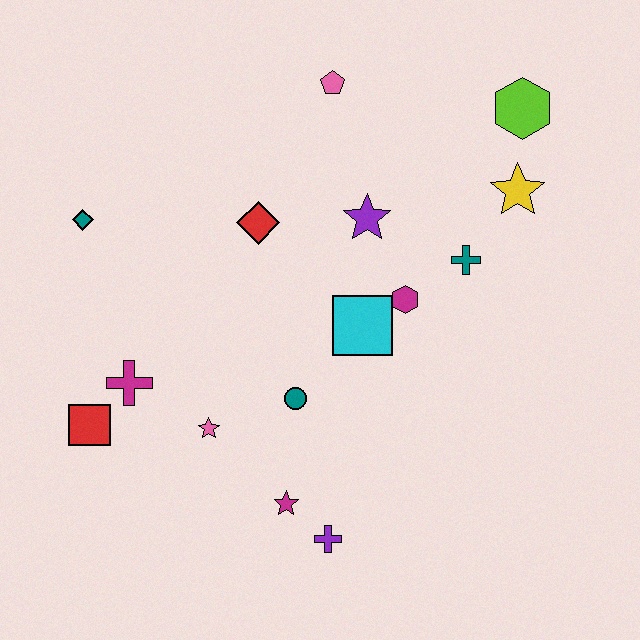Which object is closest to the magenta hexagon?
The cyan square is closest to the magenta hexagon.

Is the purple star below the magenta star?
No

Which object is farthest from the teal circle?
The lime hexagon is farthest from the teal circle.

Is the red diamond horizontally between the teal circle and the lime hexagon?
No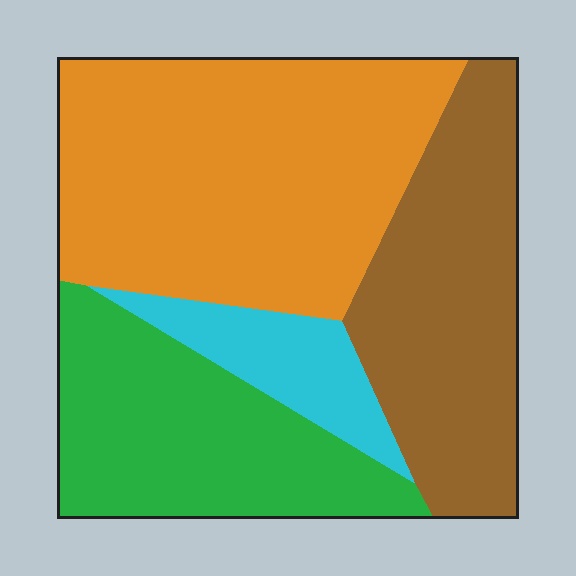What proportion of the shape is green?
Green takes up about one quarter (1/4) of the shape.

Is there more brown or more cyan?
Brown.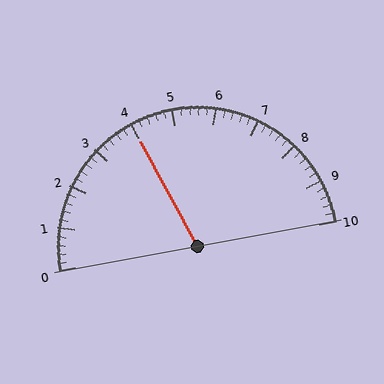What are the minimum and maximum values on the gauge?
The gauge ranges from 0 to 10.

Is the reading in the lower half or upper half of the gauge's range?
The reading is in the lower half of the range (0 to 10).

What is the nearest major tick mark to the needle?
The nearest major tick mark is 4.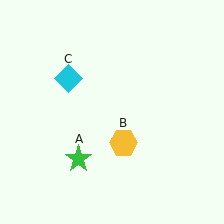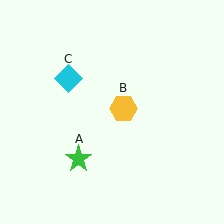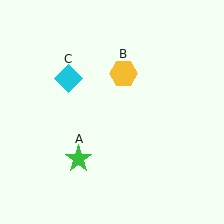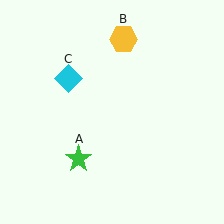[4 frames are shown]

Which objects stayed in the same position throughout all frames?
Green star (object A) and cyan diamond (object C) remained stationary.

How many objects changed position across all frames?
1 object changed position: yellow hexagon (object B).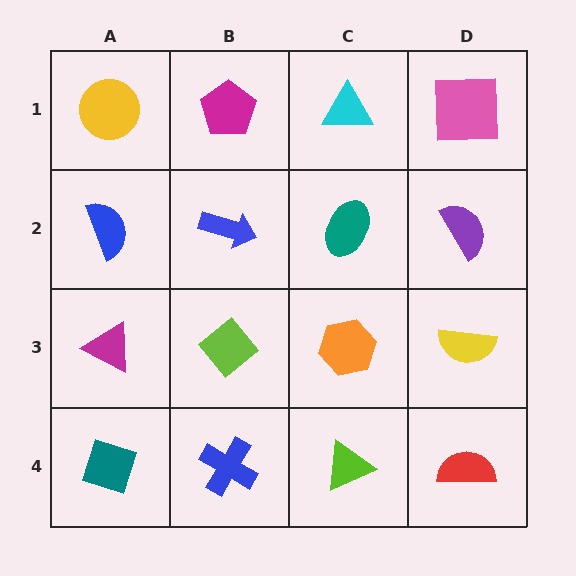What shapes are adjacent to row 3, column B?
A blue arrow (row 2, column B), a blue cross (row 4, column B), a magenta triangle (row 3, column A), an orange hexagon (row 3, column C).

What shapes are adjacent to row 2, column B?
A magenta pentagon (row 1, column B), a lime diamond (row 3, column B), a blue semicircle (row 2, column A), a teal ellipse (row 2, column C).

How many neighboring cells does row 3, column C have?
4.